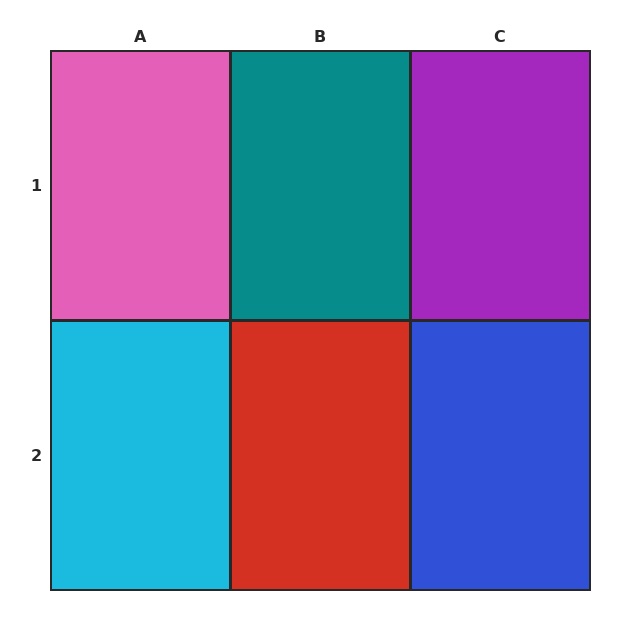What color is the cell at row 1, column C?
Purple.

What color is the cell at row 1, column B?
Teal.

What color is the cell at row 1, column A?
Pink.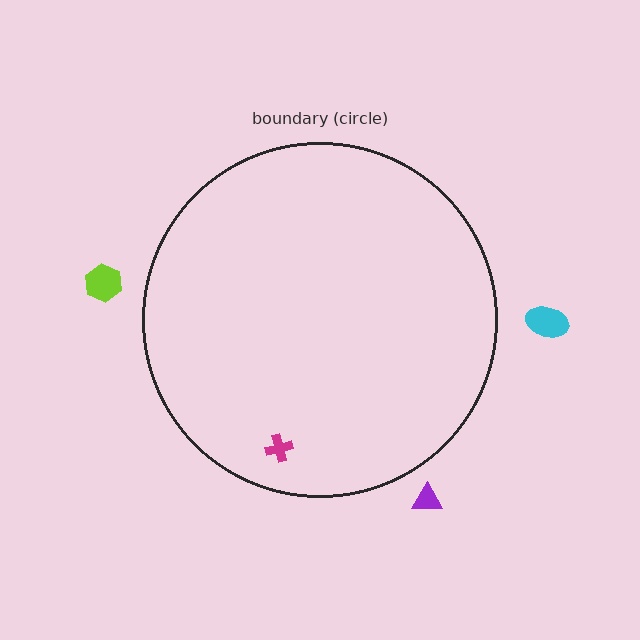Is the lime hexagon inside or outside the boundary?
Outside.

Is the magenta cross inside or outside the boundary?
Inside.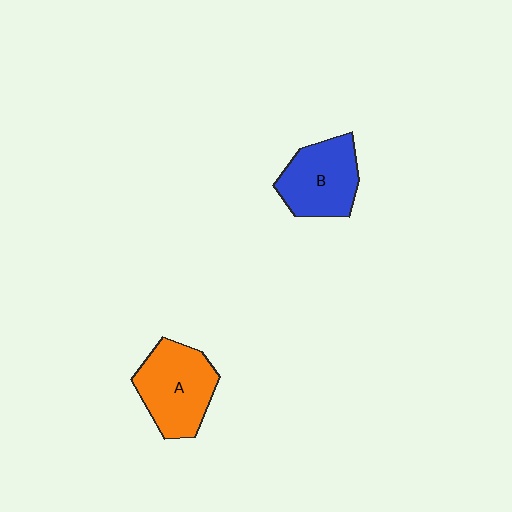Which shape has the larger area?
Shape A (orange).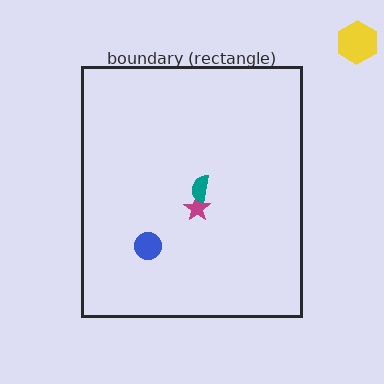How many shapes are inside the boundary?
3 inside, 1 outside.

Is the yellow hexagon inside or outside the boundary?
Outside.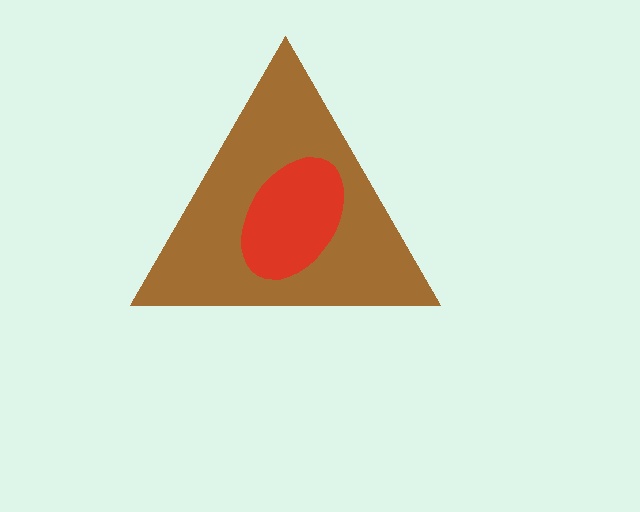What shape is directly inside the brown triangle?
The red ellipse.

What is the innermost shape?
The red ellipse.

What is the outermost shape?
The brown triangle.